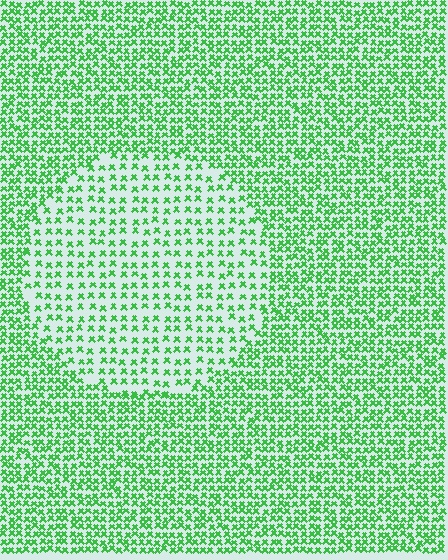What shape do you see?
I see a circle.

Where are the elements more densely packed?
The elements are more densely packed outside the circle boundary.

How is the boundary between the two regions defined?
The boundary is defined by a change in element density (approximately 2.0x ratio). All elements are the same color, size, and shape.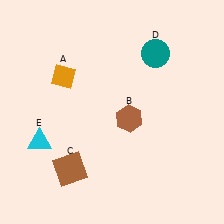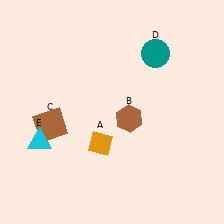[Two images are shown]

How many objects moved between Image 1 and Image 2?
2 objects moved between the two images.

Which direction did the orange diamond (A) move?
The orange diamond (A) moved down.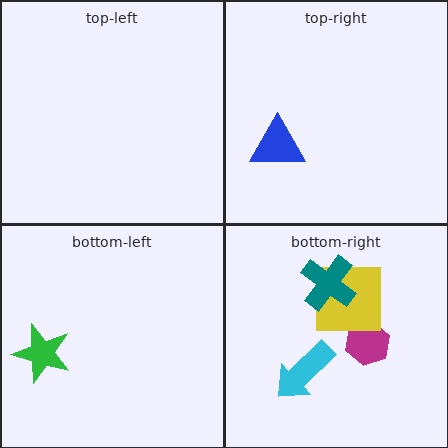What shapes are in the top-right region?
The blue triangle.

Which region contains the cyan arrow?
The bottom-right region.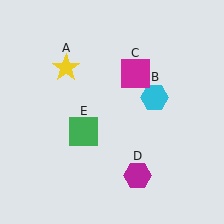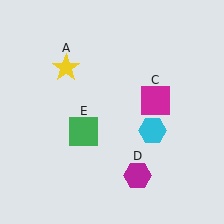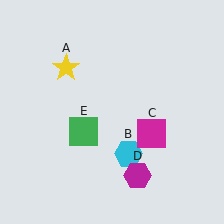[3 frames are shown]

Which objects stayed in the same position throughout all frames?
Yellow star (object A) and magenta hexagon (object D) and green square (object E) remained stationary.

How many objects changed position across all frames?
2 objects changed position: cyan hexagon (object B), magenta square (object C).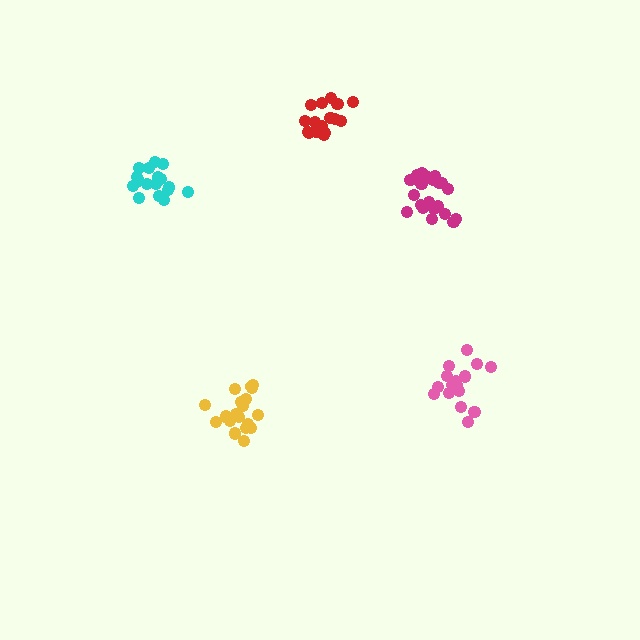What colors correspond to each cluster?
The clusters are colored: yellow, pink, cyan, magenta, red.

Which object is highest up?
The red cluster is topmost.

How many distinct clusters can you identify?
There are 5 distinct clusters.